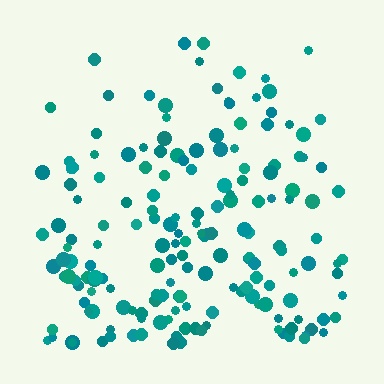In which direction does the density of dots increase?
From top to bottom, with the bottom side densest.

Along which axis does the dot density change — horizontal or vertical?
Vertical.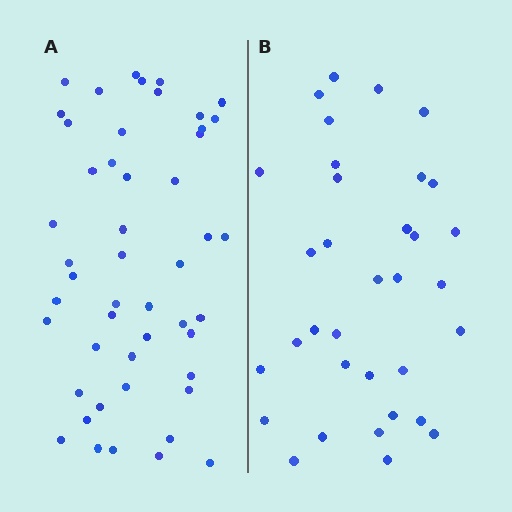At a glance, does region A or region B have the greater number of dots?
Region A (the left region) has more dots.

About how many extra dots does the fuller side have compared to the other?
Region A has approximately 15 more dots than region B.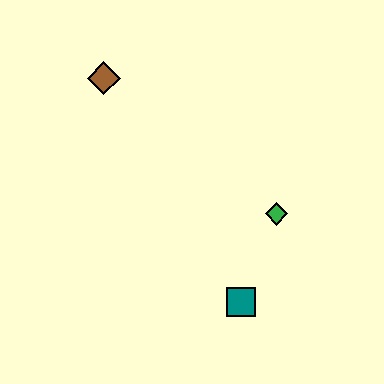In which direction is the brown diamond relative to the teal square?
The brown diamond is above the teal square.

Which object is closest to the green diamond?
The teal square is closest to the green diamond.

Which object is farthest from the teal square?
The brown diamond is farthest from the teal square.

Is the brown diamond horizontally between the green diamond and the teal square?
No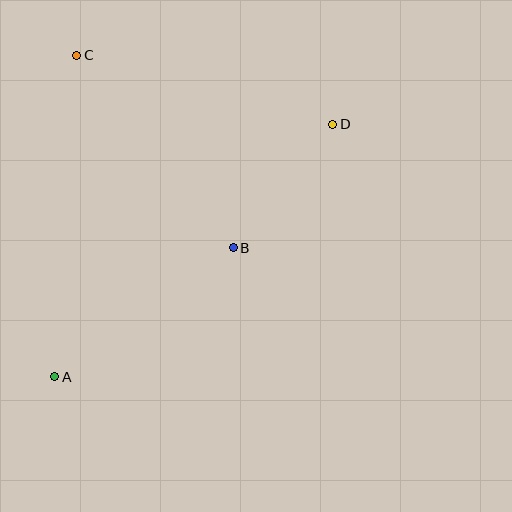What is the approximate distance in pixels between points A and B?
The distance between A and B is approximately 220 pixels.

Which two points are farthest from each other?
Points A and D are farthest from each other.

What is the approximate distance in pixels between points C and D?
The distance between C and D is approximately 265 pixels.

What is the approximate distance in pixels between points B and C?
The distance between B and C is approximately 248 pixels.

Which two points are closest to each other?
Points B and D are closest to each other.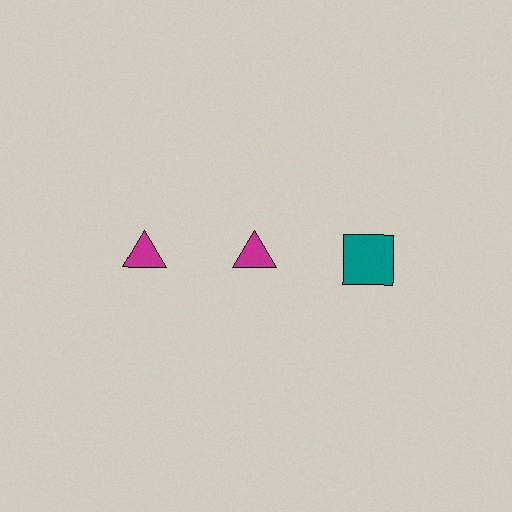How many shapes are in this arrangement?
There are 3 shapes arranged in a grid pattern.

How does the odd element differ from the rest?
It differs in both color (teal instead of magenta) and shape (square instead of triangle).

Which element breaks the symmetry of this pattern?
The teal square in the top row, center column breaks the symmetry. All other shapes are magenta triangles.